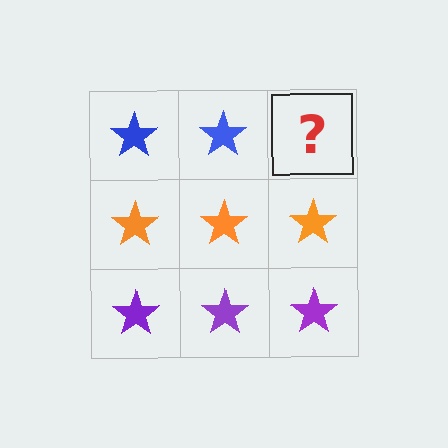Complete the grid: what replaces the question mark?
The question mark should be replaced with a blue star.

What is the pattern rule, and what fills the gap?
The rule is that each row has a consistent color. The gap should be filled with a blue star.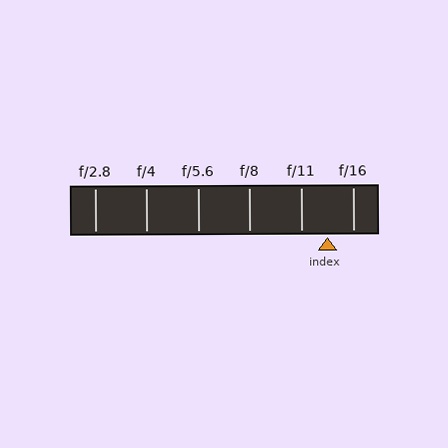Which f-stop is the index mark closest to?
The index mark is closest to f/11.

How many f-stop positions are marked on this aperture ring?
There are 6 f-stop positions marked.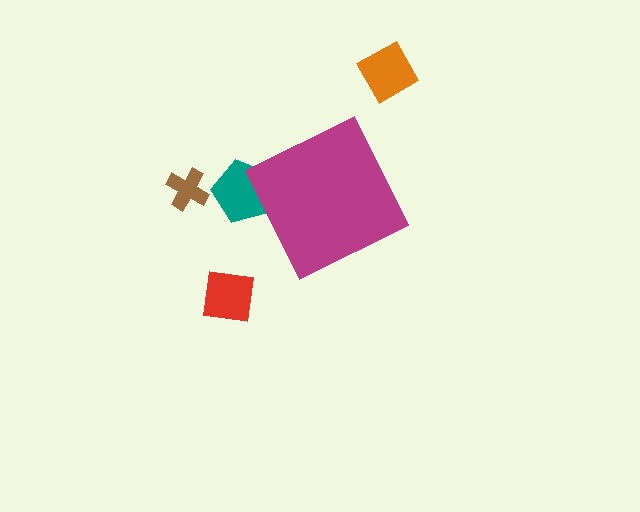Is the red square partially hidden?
No, the red square is fully visible.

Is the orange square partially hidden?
No, the orange square is fully visible.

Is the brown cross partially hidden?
No, the brown cross is fully visible.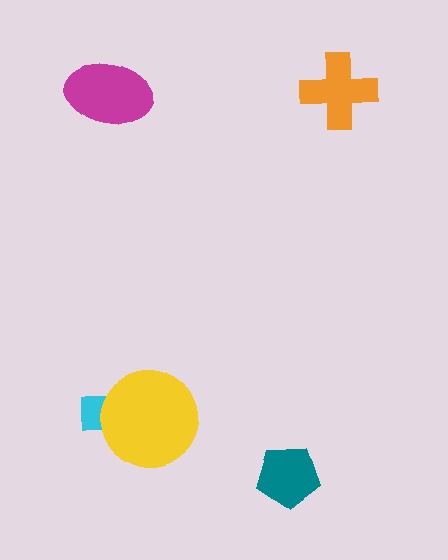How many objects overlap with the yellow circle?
1 object overlaps with the yellow circle.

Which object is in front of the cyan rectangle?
The yellow circle is in front of the cyan rectangle.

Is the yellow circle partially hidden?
No, no other shape covers it.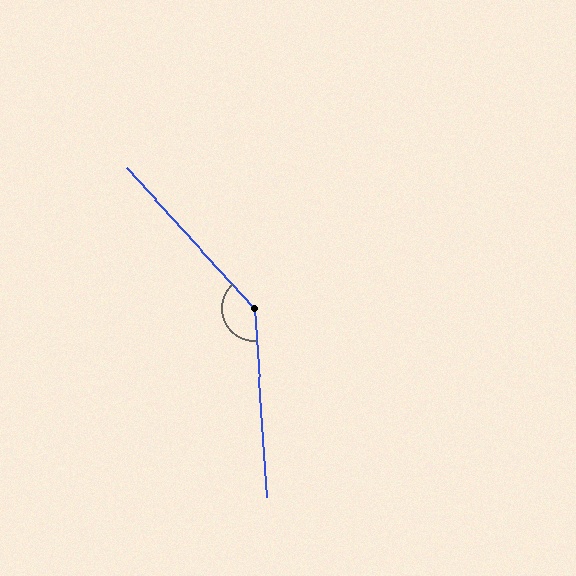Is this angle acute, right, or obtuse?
It is obtuse.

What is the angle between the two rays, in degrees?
Approximately 141 degrees.